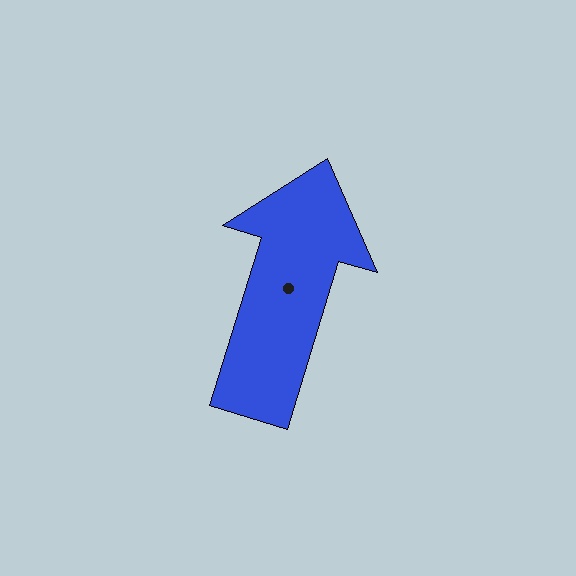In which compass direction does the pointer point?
North.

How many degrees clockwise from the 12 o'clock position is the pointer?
Approximately 17 degrees.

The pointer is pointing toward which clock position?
Roughly 1 o'clock.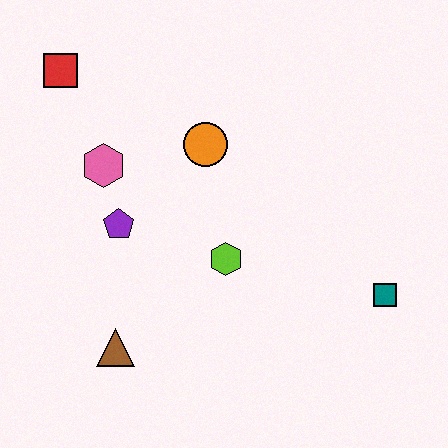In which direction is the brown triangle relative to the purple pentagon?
The brown triangle is below the purple pentagon.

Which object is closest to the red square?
The pink hexagon is closest to the red square.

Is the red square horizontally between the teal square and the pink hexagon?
No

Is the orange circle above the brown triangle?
Yes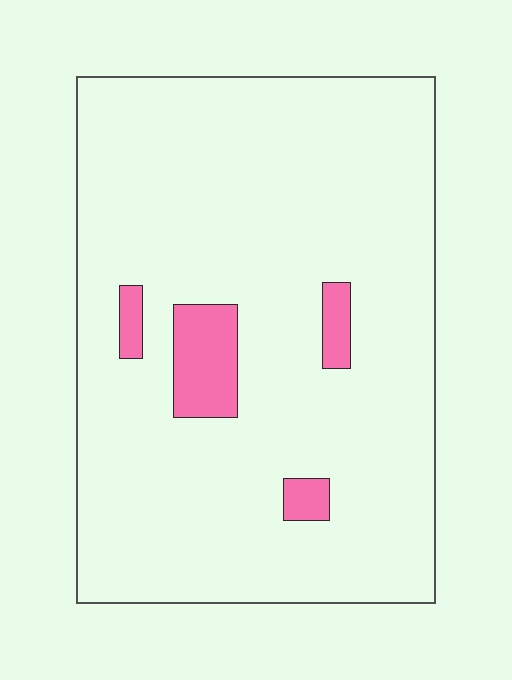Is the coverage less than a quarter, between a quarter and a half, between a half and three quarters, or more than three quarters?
Less than a quarter.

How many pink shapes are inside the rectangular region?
4.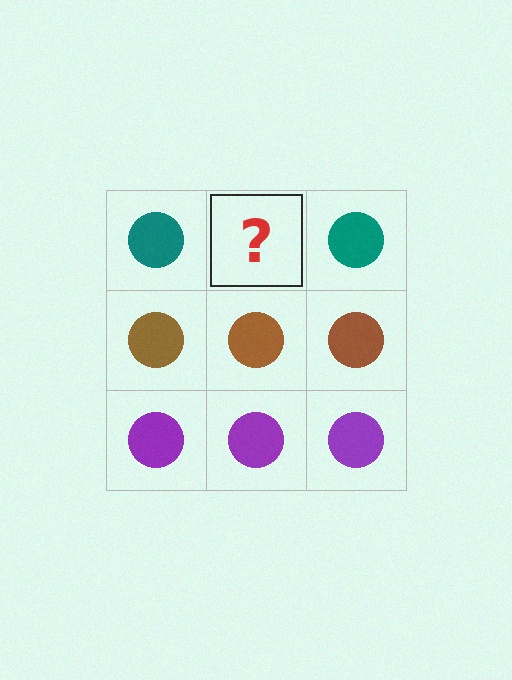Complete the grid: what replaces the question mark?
The question mark should be replaced with a teal circle.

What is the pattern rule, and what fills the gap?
The rule is that each row has a consistent color. The gap should be filled with a teal circle.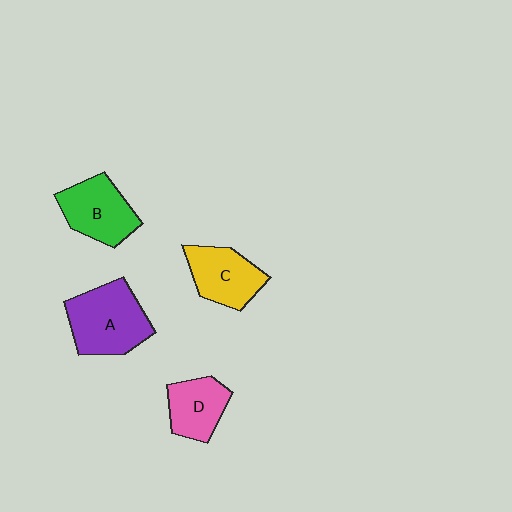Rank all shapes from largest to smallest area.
From largest to smallest: A (purple), B (green), C (yellow), D (pink).